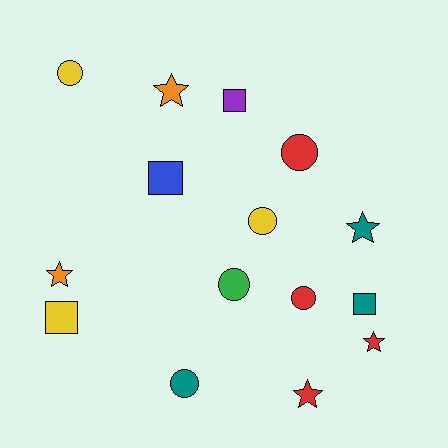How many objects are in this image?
There are 15 objects.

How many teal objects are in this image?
There are 3 teal objects.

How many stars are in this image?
There are 5 stars.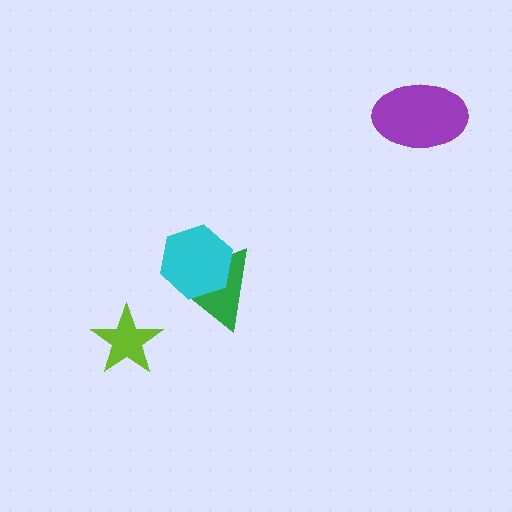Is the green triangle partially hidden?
Yes, it is partially covered by another shape.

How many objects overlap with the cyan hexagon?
1 object overlaps with the cyan hexagon.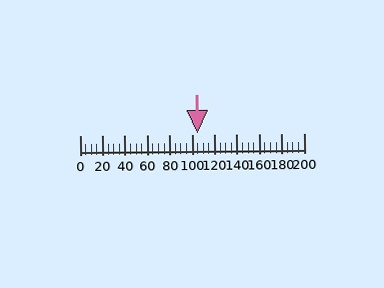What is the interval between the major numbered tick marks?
The major tick marks are spaced 20 units apart.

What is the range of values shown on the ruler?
The ruler shows values from 0 to 200.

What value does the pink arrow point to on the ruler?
The pink arrow points to approximately 105.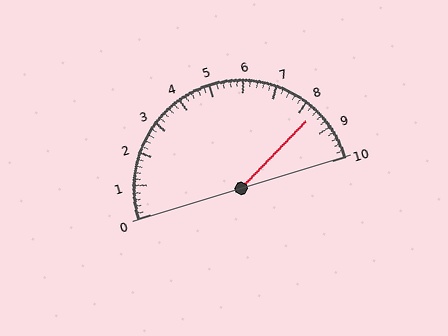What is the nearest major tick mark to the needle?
The nearest major tick mark is 8.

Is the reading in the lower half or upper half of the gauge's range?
The reading is in the upper half of the range (0 to 10).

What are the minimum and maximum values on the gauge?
The gauge ranges from 0 to 10.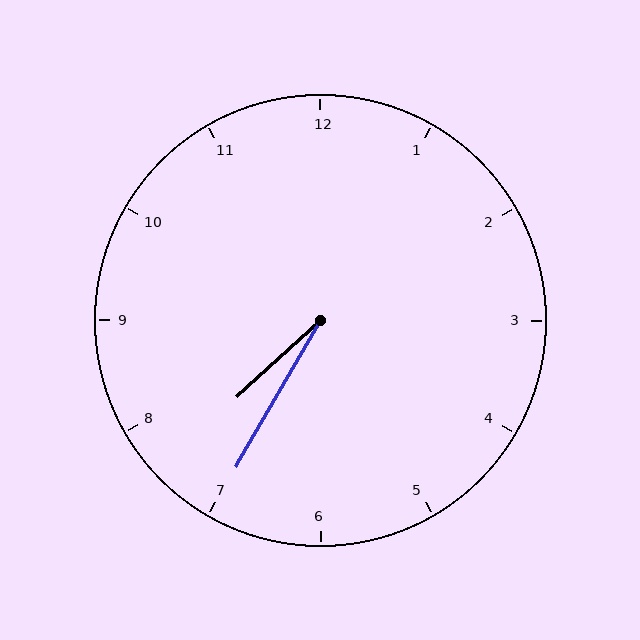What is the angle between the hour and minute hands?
Approximately 18 degrees.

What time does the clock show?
7:35.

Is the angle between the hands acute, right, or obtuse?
It is acute.